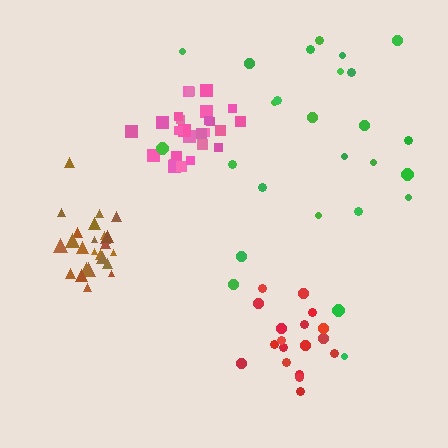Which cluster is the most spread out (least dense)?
Green.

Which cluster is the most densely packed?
Brown.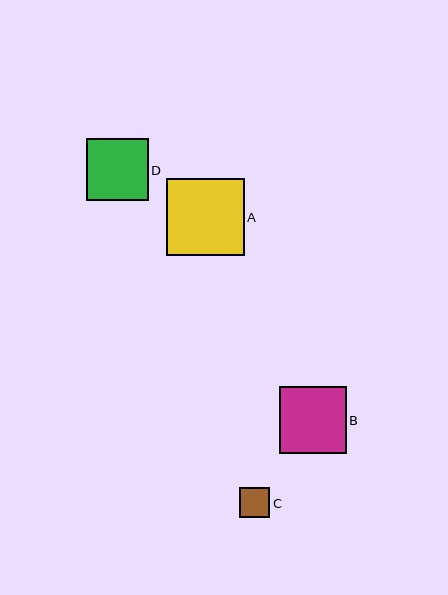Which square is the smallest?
Square C is the smallest with a size of approximately 30 pixels.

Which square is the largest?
Square A is the largest with a size of approximately 77 pixels.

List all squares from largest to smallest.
From largest to smallest: A, B, D, C.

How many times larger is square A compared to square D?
Square A is approximately 1.3 times the size of square D.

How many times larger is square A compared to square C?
Square A is approximately 2.6 times the size of square C.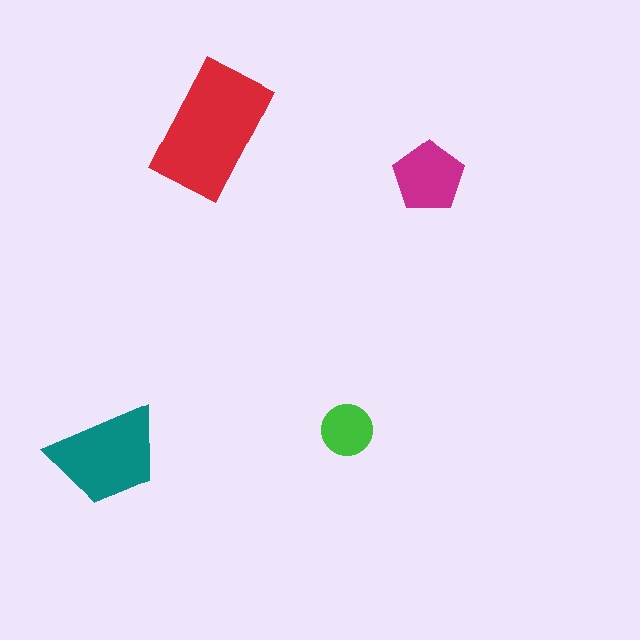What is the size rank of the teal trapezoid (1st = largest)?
2nd.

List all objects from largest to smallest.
The red rectangle, the teal trapezoid, the magenta pentagon, the green circle.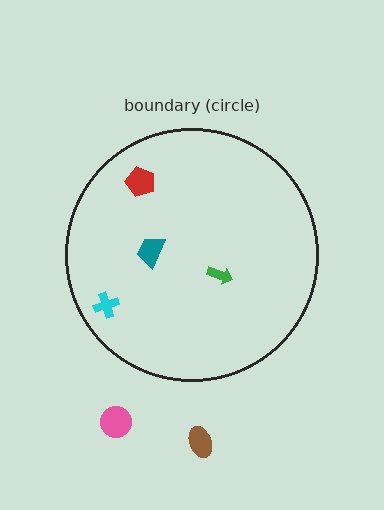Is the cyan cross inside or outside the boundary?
Inside.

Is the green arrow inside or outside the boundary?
Inside.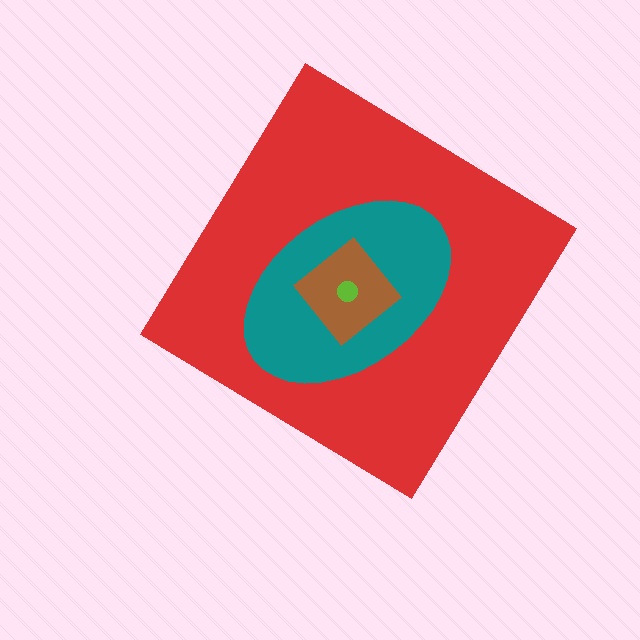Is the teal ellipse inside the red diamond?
Yes.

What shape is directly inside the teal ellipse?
The brown diamond.